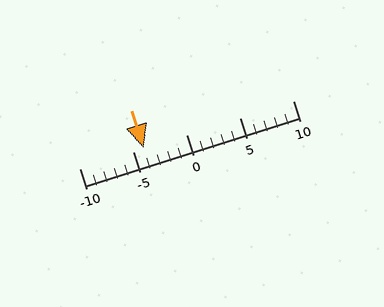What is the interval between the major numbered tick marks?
The major tick marks are spaced 5 units apart.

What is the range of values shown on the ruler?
The ruler shows values from -10 to 10.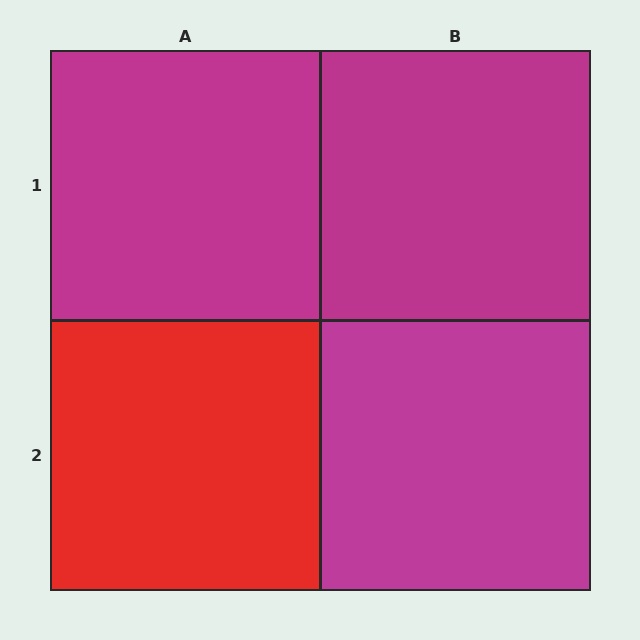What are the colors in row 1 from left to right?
Magenta, magenta.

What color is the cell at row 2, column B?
Magenta.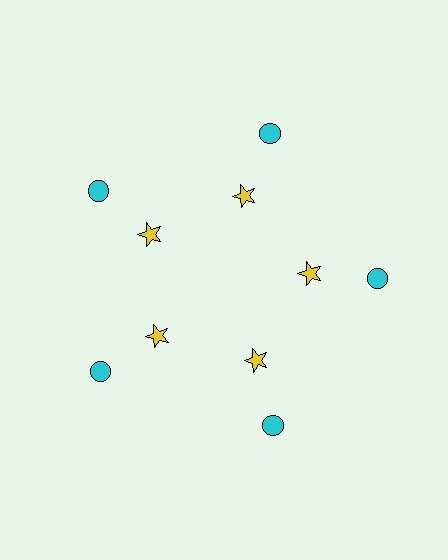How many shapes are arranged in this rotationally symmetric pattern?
There are 10 shapes, arranged in 5 groups of 2.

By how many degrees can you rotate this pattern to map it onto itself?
The pattern maps onto itself every 72 degrees of rotation.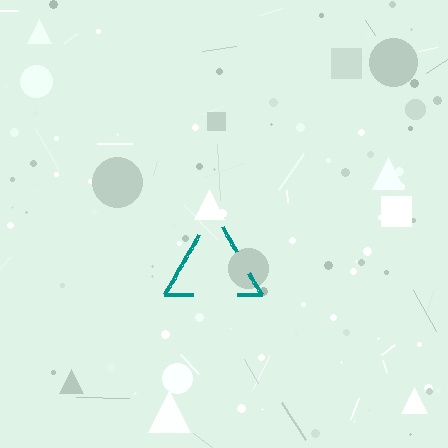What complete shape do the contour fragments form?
The contour fragments form a triangle.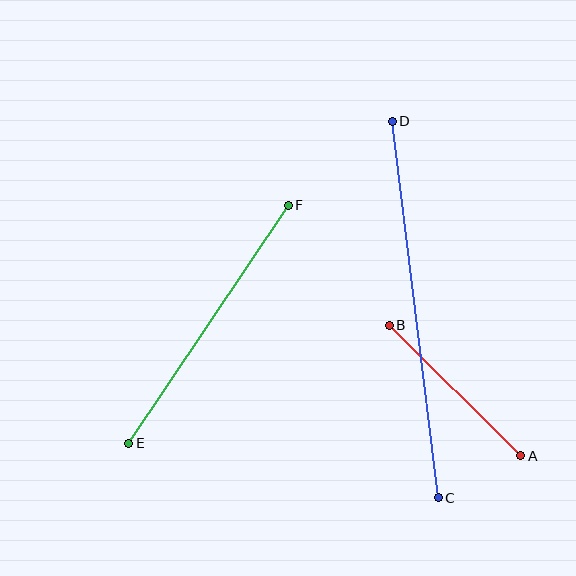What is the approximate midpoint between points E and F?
The midpoint is at approximately (208, 324) pixels.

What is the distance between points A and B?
The distance is approximately 185 pixels.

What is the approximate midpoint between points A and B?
The midpoint is at approximately (455, 391) pixels.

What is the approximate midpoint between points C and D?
The midpoint is at approximately (415, 310) pixels.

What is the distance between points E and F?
The distance is approximately 286 pixels.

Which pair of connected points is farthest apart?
Points C and D are farthest apart.